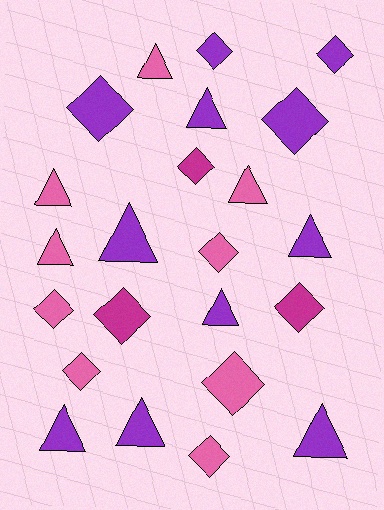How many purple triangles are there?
There are 7 purple triangles.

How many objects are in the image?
There are 23 objects.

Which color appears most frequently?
Purple, with 11 objects.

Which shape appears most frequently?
Diamond, with 12 objects.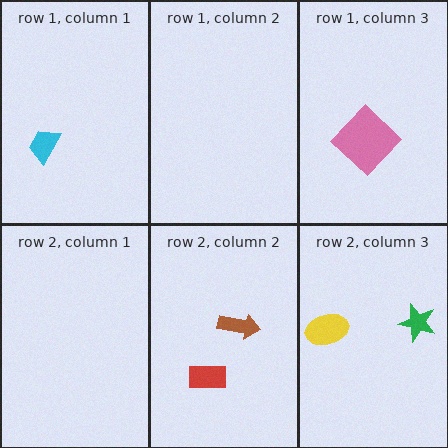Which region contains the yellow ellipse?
The row 2, column 3 region.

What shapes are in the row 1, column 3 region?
The pink diamond.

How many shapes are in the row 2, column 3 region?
2.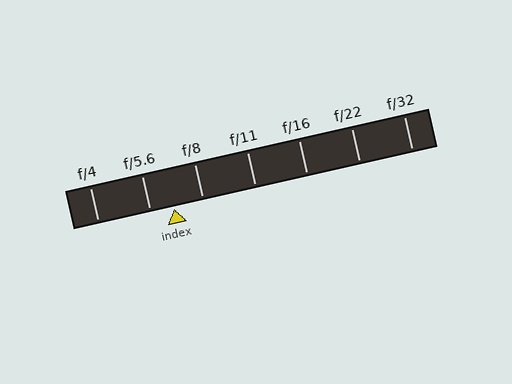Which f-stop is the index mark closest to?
The index mark is closest to f/5.6.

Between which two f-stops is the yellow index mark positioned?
The index mark is between f/5.6 and f/8.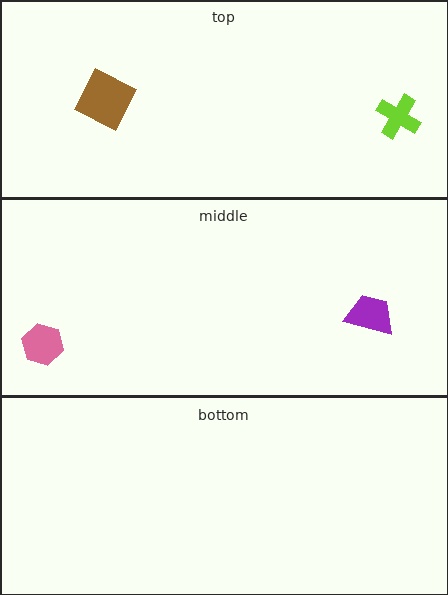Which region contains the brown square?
The top region.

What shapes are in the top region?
The brown square, the lime cross.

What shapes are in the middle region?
The purple trapezoid, the pink hexagon.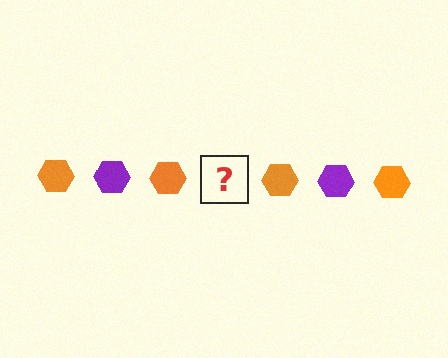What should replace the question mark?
The question mark should be replaced with a purple hexagon.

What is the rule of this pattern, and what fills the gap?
The rule is that the pattern cycles through orange, purple hexagons. The gap should be filled with a purple hexagon.